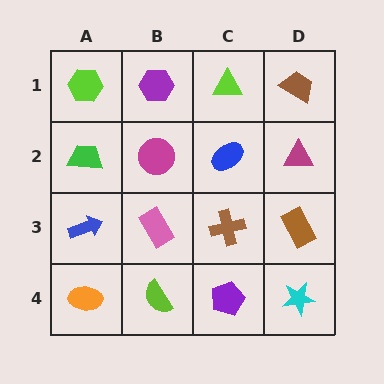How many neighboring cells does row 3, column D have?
3.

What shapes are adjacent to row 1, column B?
A magenta circle (row 2, column B), a lime hexagon (row 1, column A), a lime triangle (row 1, column C).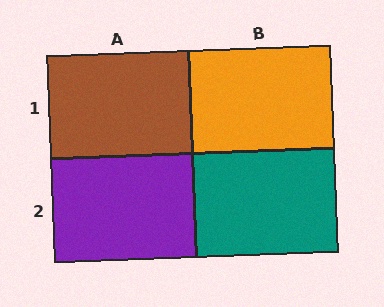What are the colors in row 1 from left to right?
Brown, orange.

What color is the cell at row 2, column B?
Teal.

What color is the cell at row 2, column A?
Purple.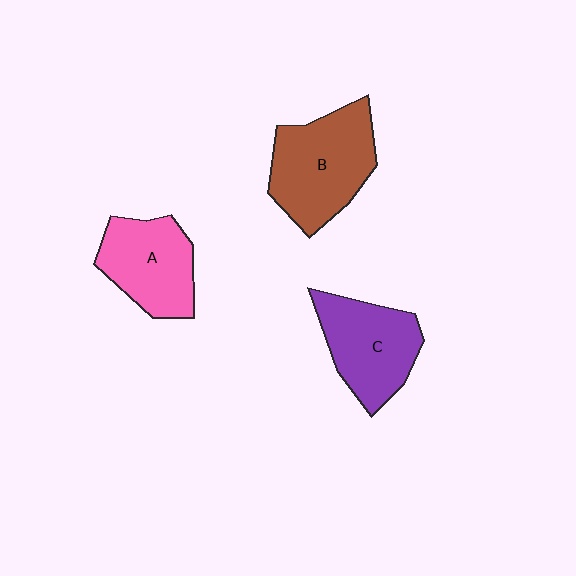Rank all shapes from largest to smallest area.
From largest to smallest: B (brown), C (purple), A (pink).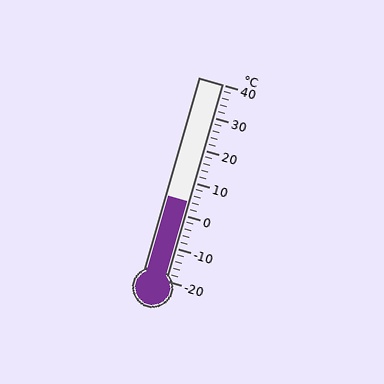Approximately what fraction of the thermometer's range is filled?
The thermometer is filled to approximately 40% of its range.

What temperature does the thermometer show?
The thermometer shows approximately 4°C.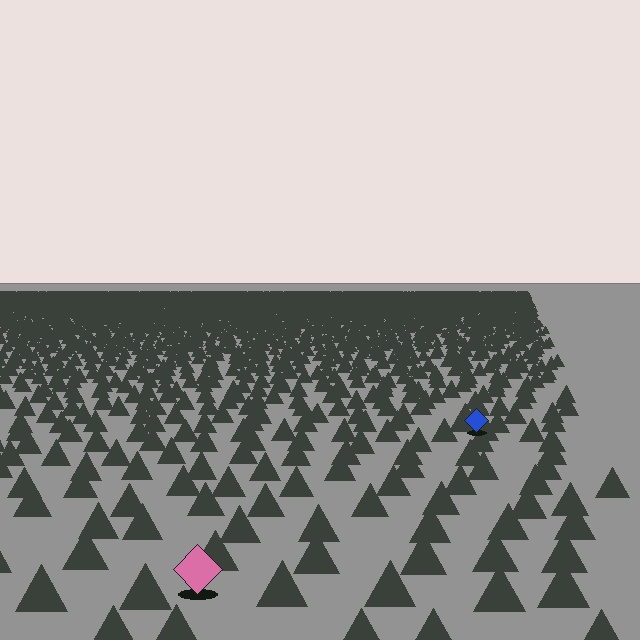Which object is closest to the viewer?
The pink diamond is closest. The texture marks near it are larger and more spread out.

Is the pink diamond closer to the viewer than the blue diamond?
Yes. The pink diamond is closer — you can tell from the texture gradient: the ground texture is coarser near it.